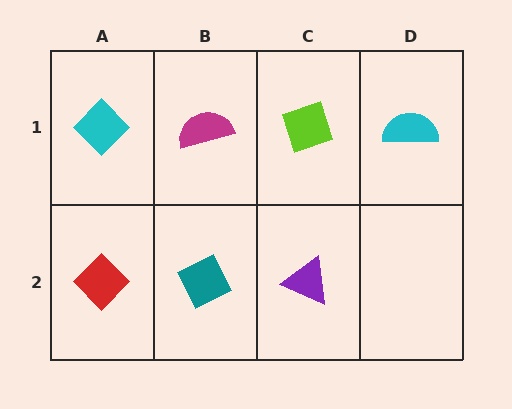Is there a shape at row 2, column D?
No, that cell is empty.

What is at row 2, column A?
A red diamond.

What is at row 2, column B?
A teal diamond.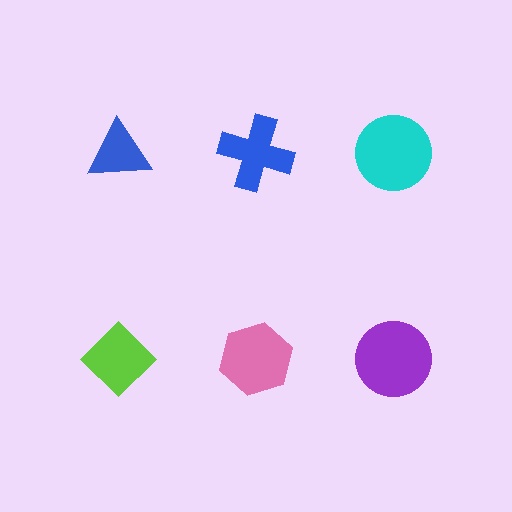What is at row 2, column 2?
A pink hexagon.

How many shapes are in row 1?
3 shapes.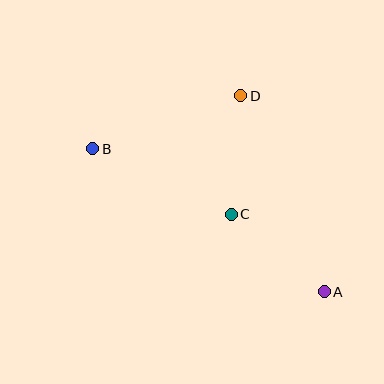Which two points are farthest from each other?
Points A and B are farthest from each other.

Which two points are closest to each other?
Points C and D are closest to each other.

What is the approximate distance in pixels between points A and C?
The distance between A and C is approximately 121 pixels.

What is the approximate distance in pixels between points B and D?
The distance between B and D is approximately 157 pixels.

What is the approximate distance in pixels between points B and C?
The distance between B and C is approximately 153 pixels.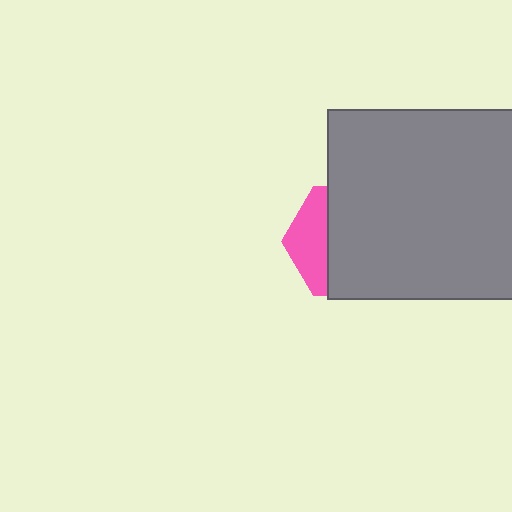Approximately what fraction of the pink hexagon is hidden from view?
Roughly 68% of the pink hexagon is hidden behind the gray rectangle.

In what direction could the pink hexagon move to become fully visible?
The pink hexagon could move left. That would shift it out from behind the gray rectangle entirely.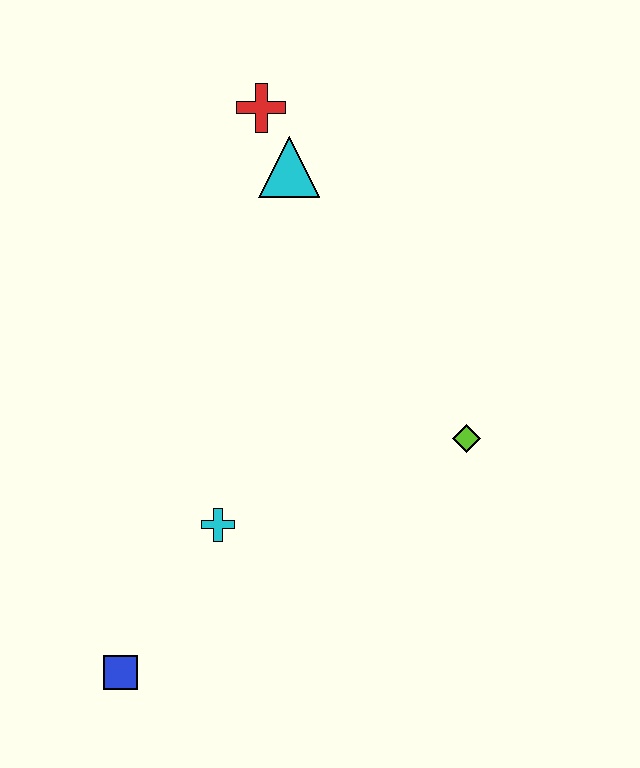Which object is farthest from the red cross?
The blue square is farthest from the red cross.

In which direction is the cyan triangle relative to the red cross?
The cyan triangle is below the red cross.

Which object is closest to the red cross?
The cyan triangle is closest to the red cross.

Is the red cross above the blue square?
Yes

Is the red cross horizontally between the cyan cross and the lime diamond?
Yes